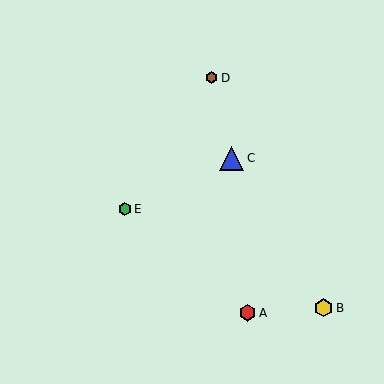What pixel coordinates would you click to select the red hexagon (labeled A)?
Click at (248, 313) to select the red hexagon A.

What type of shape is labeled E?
Shape E is a green hexagon.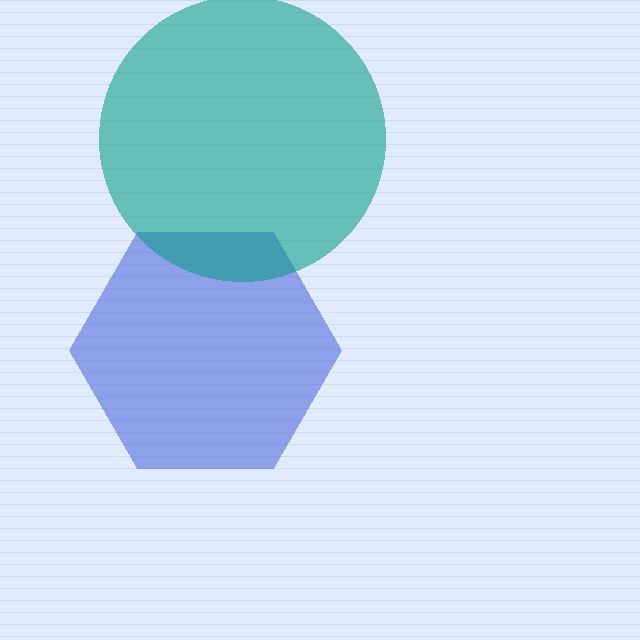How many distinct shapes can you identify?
There are 2 distinct shapes: a blue hexagon, a teal circle.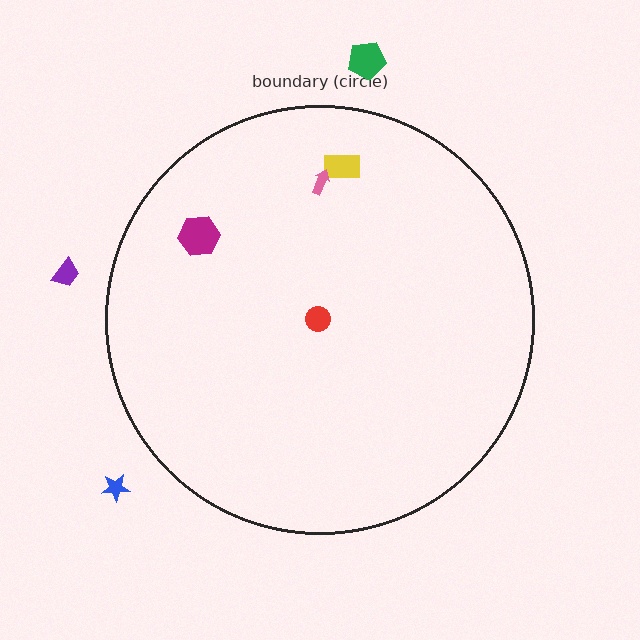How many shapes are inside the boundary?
4 inside, 3 outside.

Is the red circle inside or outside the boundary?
Inside.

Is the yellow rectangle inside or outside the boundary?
Inside.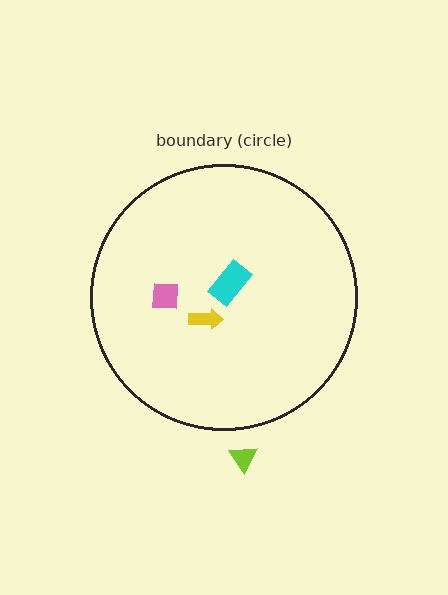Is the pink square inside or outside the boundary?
Inside.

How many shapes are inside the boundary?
3 inside, 1 outside.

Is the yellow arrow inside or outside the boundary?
Inside.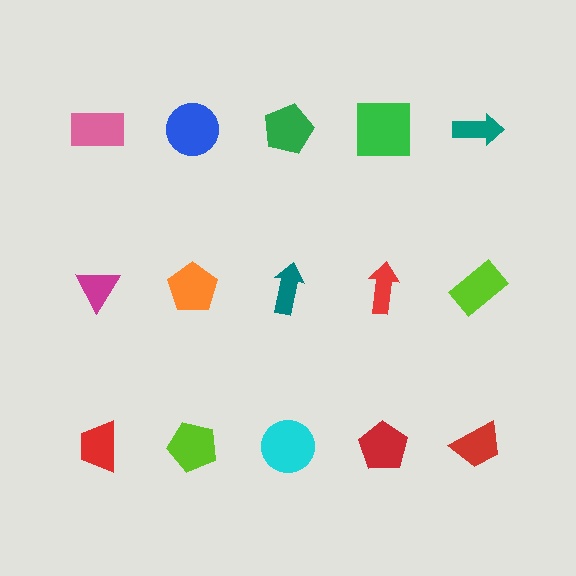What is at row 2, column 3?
A teal arrow.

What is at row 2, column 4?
A red arrow.